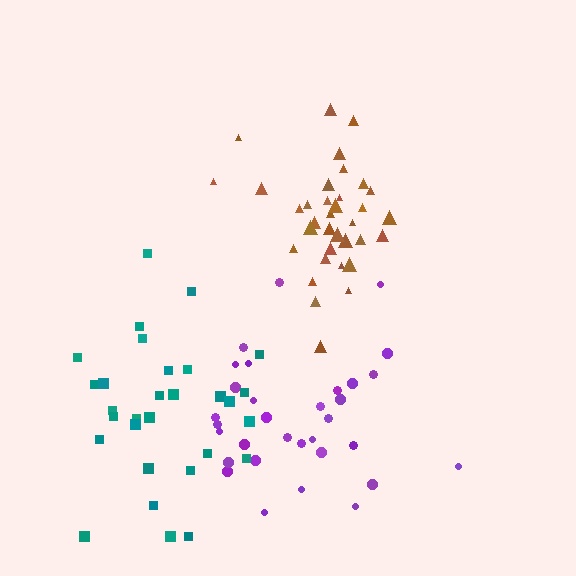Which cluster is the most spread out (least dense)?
Teal.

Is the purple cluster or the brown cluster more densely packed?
Brown.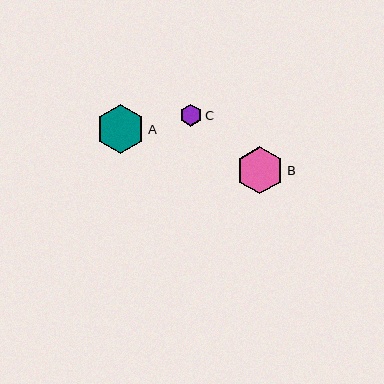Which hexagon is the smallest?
Hexagon C is the smallest with a size of approximately 22 pixels.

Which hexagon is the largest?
Hexagon A is the largest with a size of approximately 49 pixels.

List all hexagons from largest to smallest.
From largest to smallest: A, B, C.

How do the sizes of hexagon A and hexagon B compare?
Hexagon A and hexagon B are approximately the same size.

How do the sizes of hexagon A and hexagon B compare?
Hexagon A and hexagon B are approximately the same size.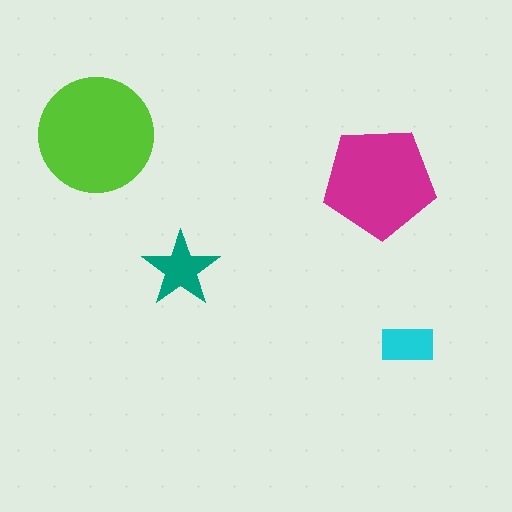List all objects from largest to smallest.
The lime circle, the magenta pentagon, the teal star, the cyan rectangle.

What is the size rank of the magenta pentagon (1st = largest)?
2nd.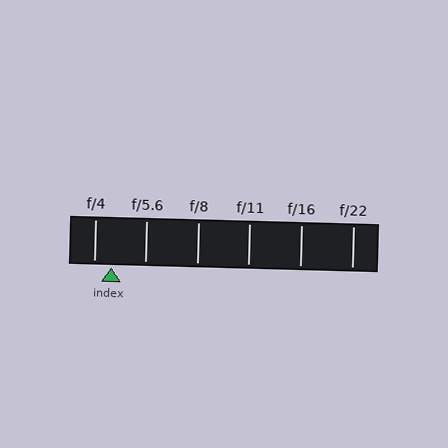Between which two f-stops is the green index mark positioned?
The index mark is between f/4 and f/5.6.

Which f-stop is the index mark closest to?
The index mark is closest to f/4.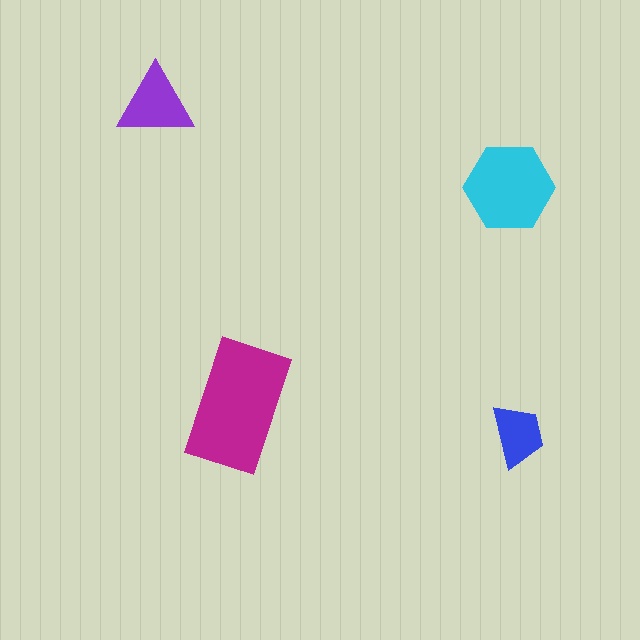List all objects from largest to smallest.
The magenta rectangle, the cyan hexagon, the purple triangle, the blue trapezoid.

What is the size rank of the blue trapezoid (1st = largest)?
4th.